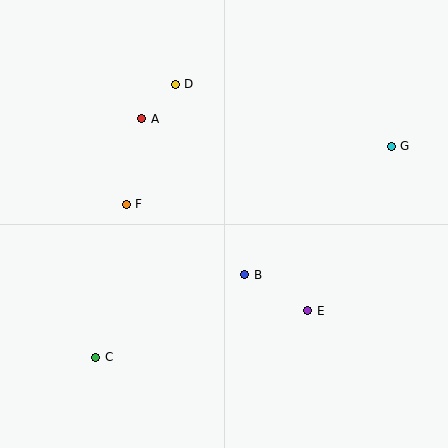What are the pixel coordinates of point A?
Point A is at (142, 119).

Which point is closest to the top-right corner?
Point G is closest to the top-right corner.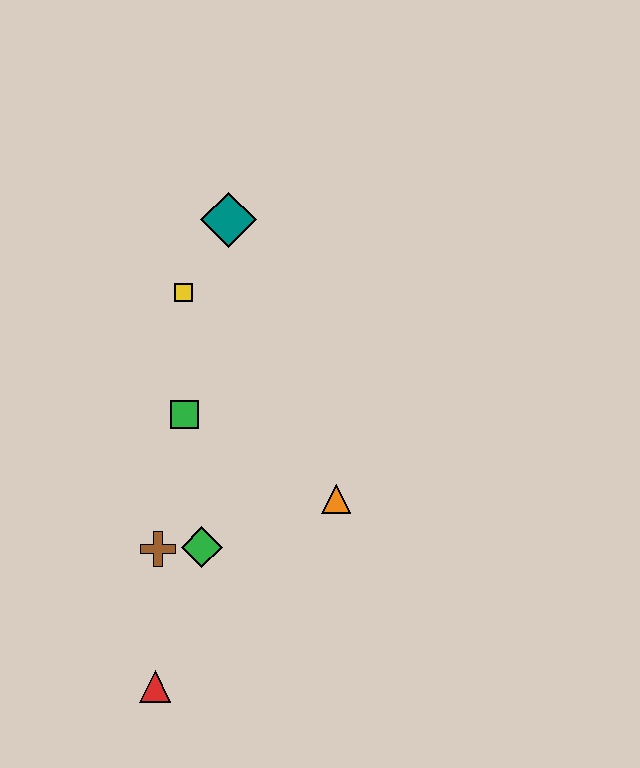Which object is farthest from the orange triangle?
The teal diamond is farthest from the orange triangle.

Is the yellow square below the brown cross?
No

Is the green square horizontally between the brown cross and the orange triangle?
Yes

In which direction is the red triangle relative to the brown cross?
The red triangle is below the brown cross.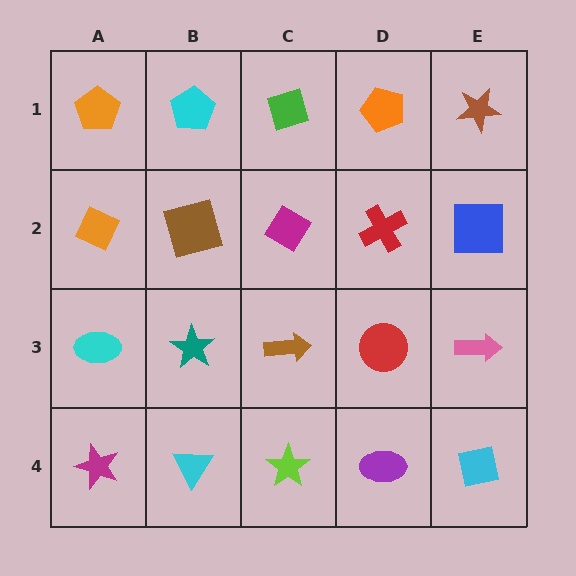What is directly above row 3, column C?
A magenta diamond.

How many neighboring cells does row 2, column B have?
4.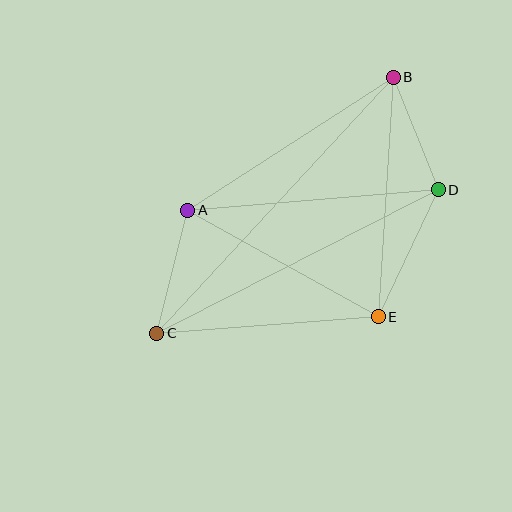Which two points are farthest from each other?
Points B and C are farthest from each other.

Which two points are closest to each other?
Points B and D are closest to each other.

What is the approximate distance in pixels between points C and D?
The distance between C and D is approximately 316 pixels.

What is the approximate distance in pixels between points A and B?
The distance between A and B is approximately 245 pixels.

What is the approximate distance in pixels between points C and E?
The distance between C and E is approximately 222 pixels.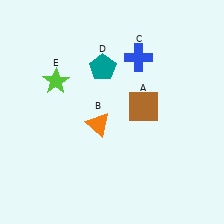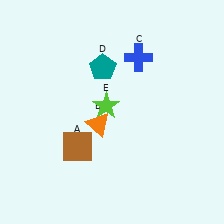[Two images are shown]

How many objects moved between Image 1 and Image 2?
2 objects moved between the two images.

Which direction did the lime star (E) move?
The lime star (E) moved right.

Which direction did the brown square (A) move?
The brown square (A) moved left.